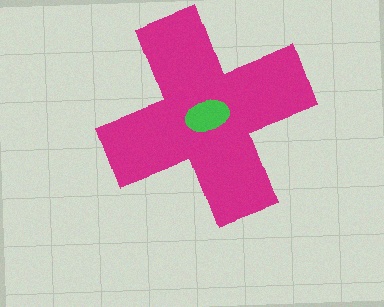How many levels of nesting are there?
2.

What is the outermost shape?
The magenta cross.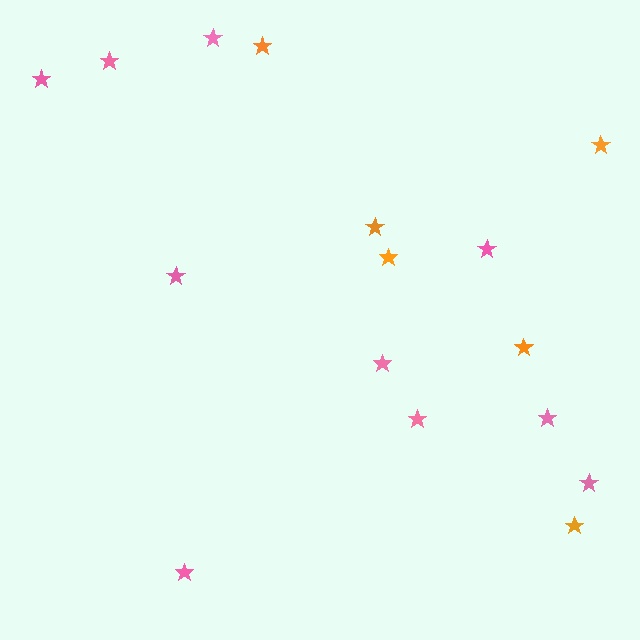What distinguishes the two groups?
There are 2 groups: one group of orange stars (6) and one group of pink stars (10).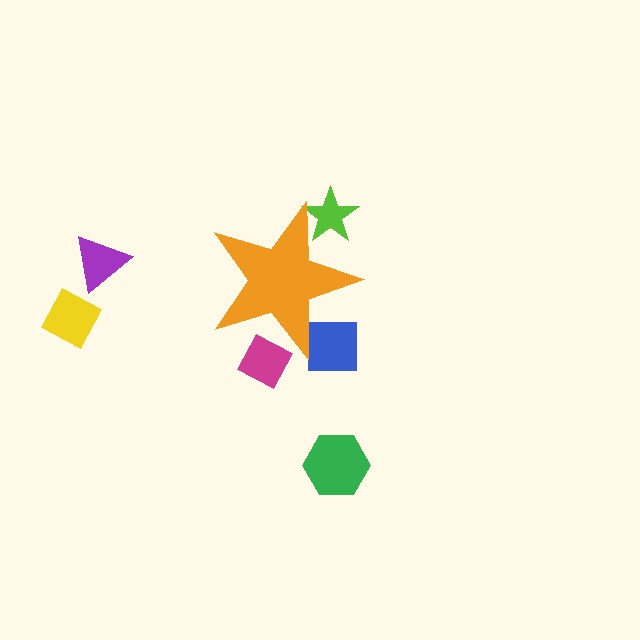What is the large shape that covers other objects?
An orange star.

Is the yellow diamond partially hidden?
No, the yellow diamond is fully visible.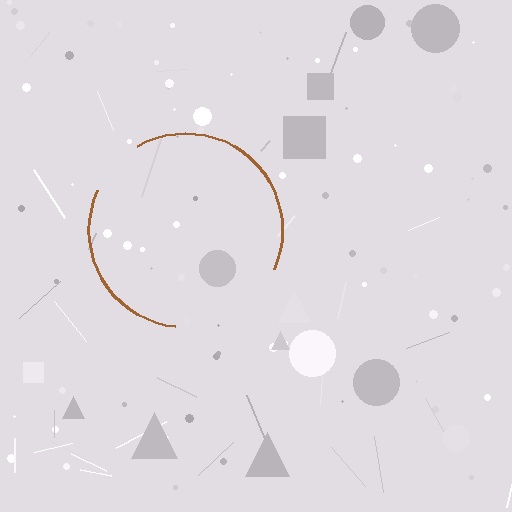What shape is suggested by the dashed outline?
The dashed outline suggests a circle.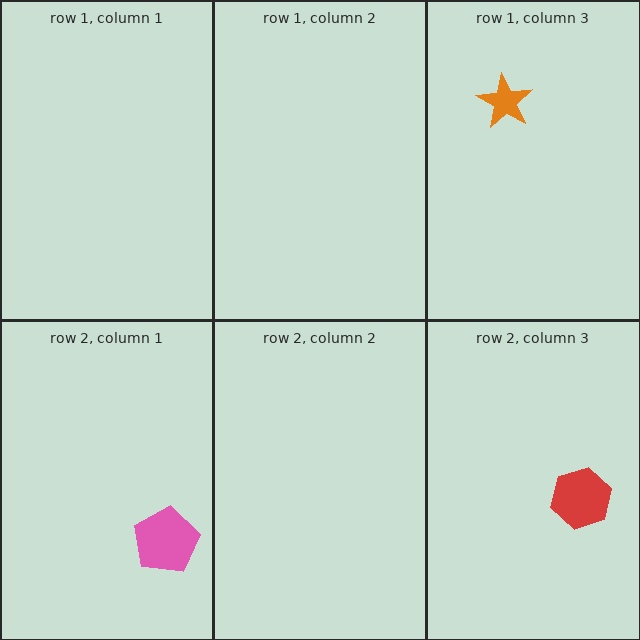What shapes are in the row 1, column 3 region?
The orange star.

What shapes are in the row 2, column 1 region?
The pink pentagon.